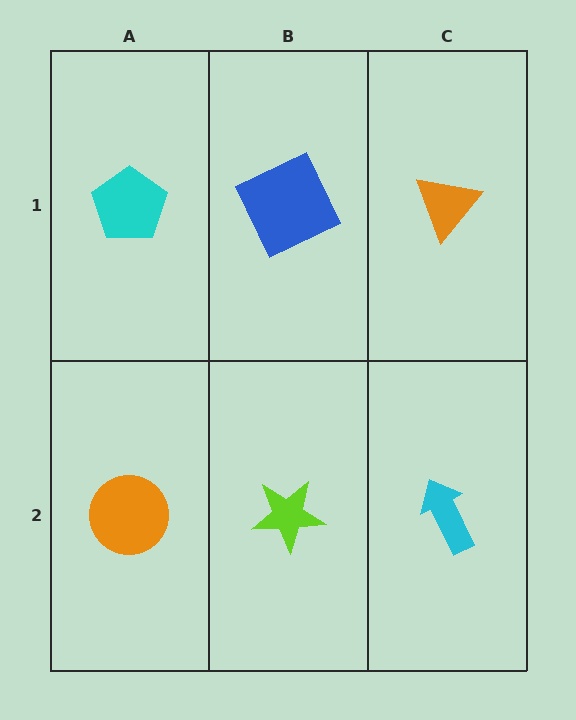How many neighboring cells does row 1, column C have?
2.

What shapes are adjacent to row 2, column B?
A blue square (row 1, column B), an orange circle (row 2, column A), a cyan arrow (row 2, column C).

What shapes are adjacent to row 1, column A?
An orange circle (row 2, column A), a blue square (row 1, column B).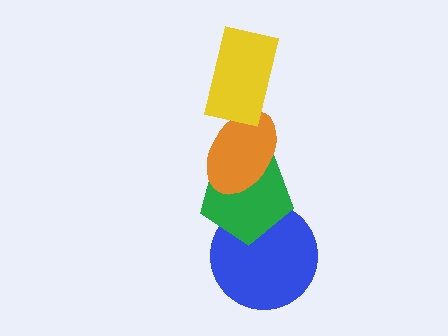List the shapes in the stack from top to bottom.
From top to bottom: the yellow rectangle, the orange ellipse, the green pentagon, the blue circle.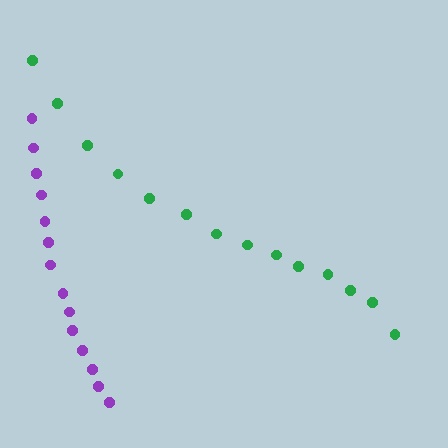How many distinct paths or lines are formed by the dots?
There are 2 distinct paths.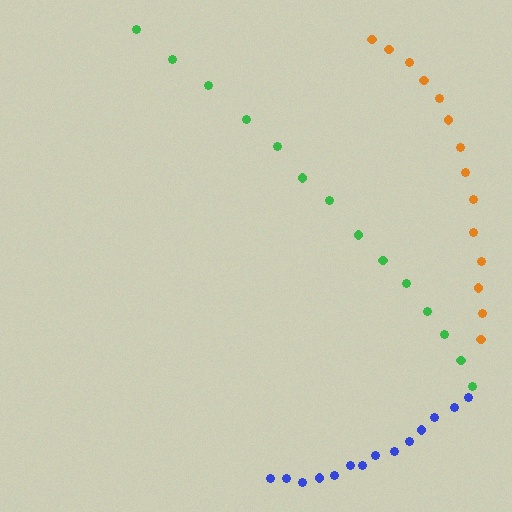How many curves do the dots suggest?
There are 3 distinct paths.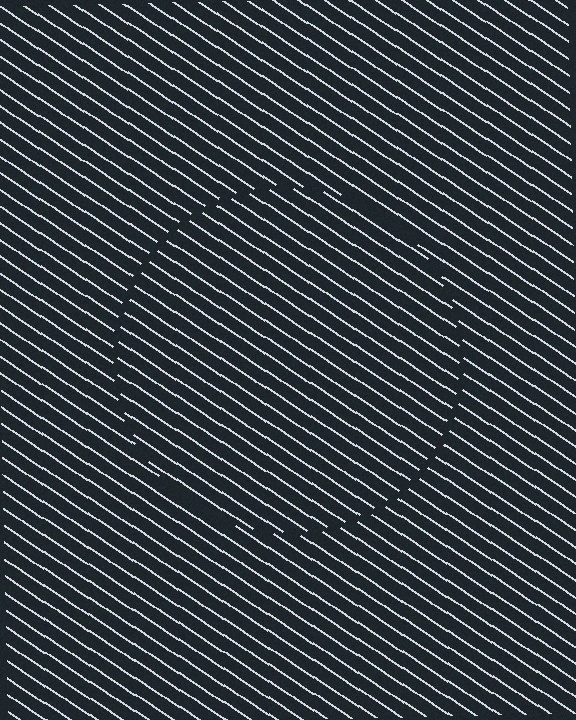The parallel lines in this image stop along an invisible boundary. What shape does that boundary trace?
An illusory circle. The interior of the shape contains the same grating, shifted by half a period — the contour is defined by the phase discontinuity where line-ends from the inner and outer gratings abut.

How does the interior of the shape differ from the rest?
The interior of the shape contains the same grating, shifted by half a period — the contour is defined by the phase discontinuity where line-ends from the inner and outer gratings abut.